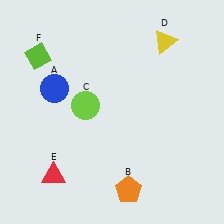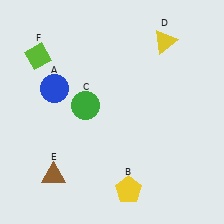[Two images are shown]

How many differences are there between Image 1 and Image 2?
There are 3 differences between the two images.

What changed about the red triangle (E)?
In Image 1, E is red. In Image 2, it changed to brown.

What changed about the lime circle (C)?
In Image 1, C is lime. In Image 2, it changed to green.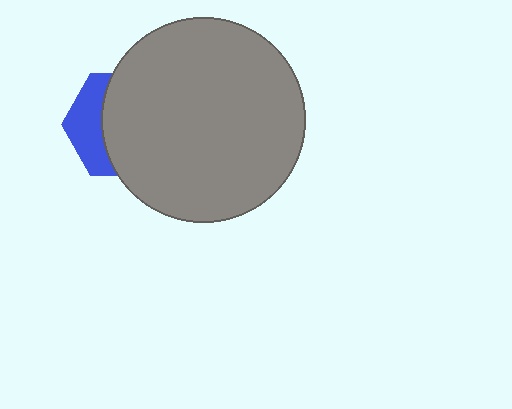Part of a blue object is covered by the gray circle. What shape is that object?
It is a hexagon.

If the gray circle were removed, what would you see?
You would see the complete blue hexagon.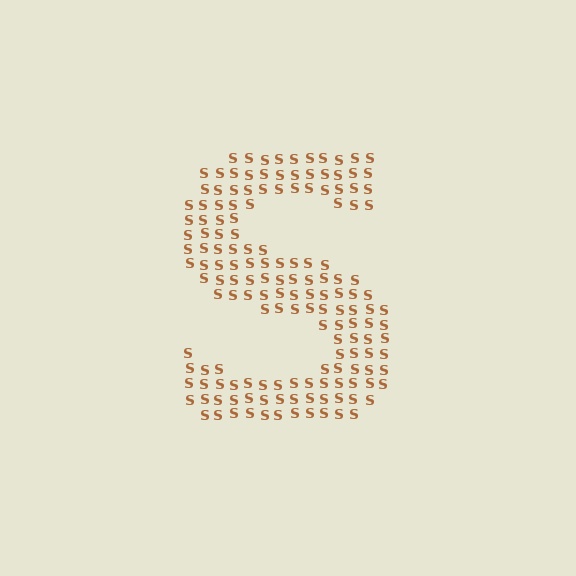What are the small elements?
The small elements are letter S's.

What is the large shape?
The large shape is the letter S.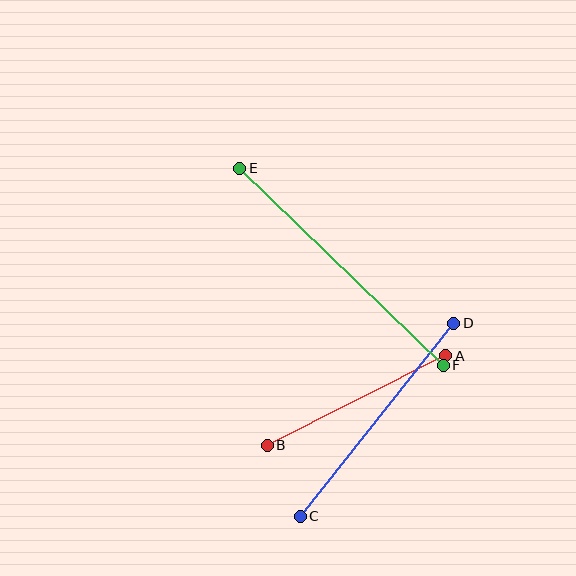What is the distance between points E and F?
The distance is approximately 284 pixels.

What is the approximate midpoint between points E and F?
The midpoint is at approximately (341, 267) pixels.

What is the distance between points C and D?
The distance is approximately 247 pixels.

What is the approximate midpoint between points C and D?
The midpoint is at approximately (377, 420) pixels.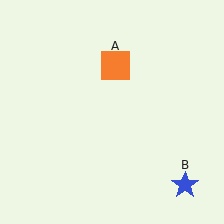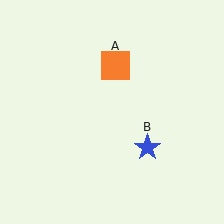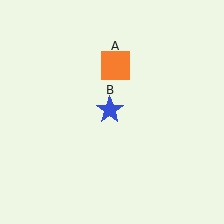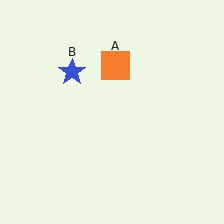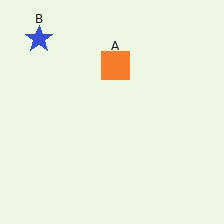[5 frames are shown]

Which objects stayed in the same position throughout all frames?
Orange square (object A) remained stationary.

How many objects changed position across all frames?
1 object changed position: blue star (object B).